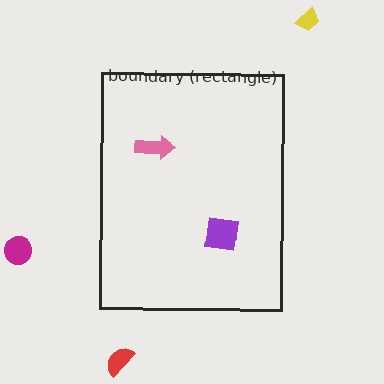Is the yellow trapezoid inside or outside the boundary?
Outside.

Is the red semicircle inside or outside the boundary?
Outside.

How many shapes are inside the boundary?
2 inside, 3 outside.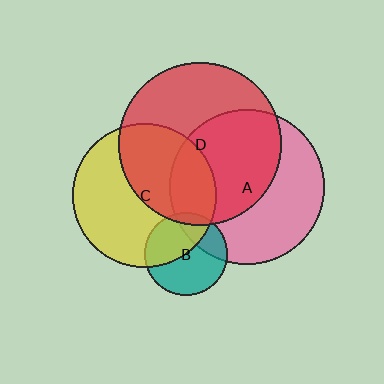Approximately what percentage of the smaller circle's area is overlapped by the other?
Approximately 20%.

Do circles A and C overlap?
Yes.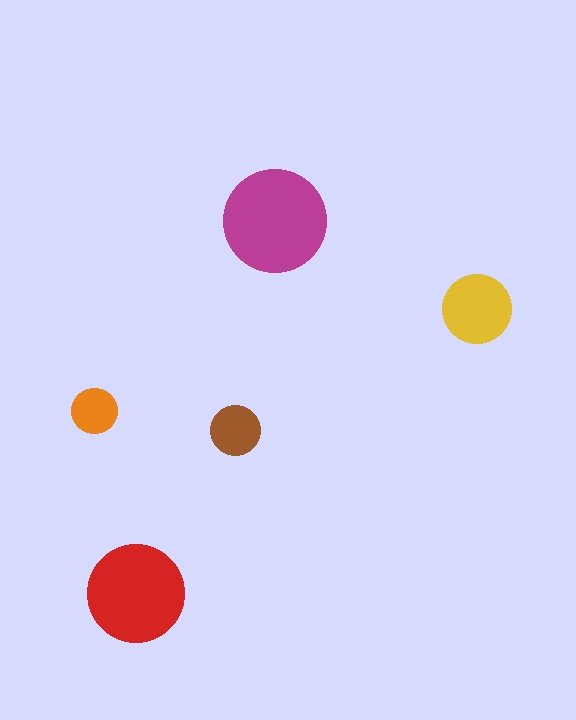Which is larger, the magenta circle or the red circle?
The magenta one.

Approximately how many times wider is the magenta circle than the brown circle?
About 2 times wider.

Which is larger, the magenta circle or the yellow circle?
The magenta one.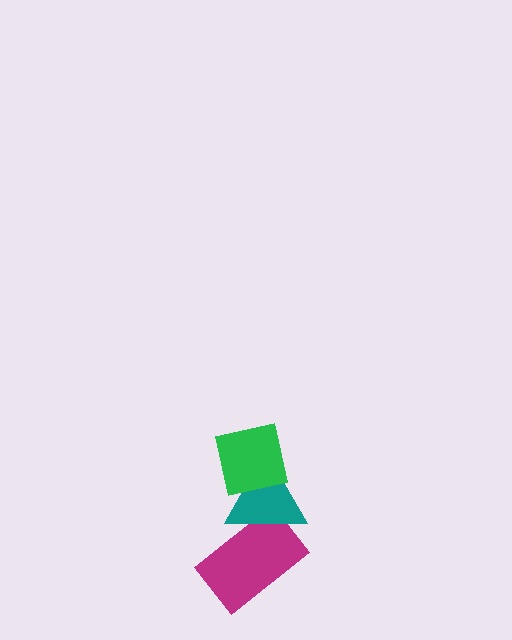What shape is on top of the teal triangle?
The green square is on top of the teal triangle.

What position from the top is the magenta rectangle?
The magenta rectangle is 3rd from the top.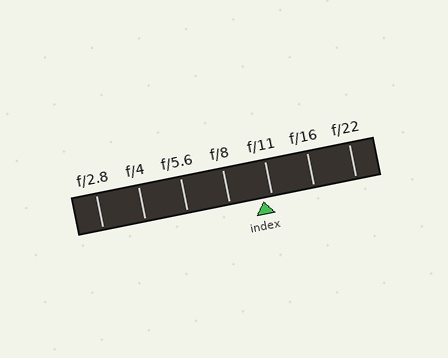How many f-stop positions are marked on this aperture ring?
There are 7 f-stop positions marked.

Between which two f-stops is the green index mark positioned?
The index mark is between f/8 and f/11.